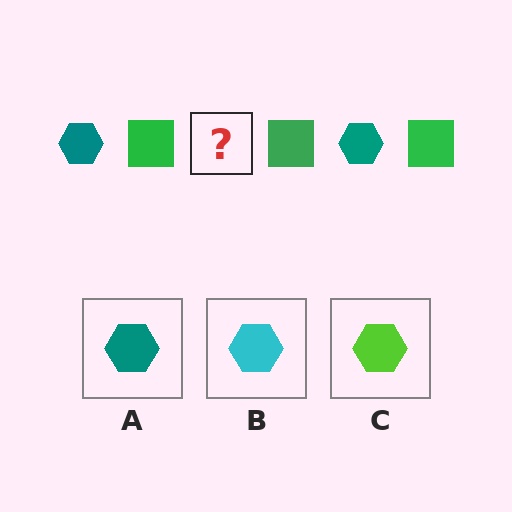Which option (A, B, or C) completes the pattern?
A.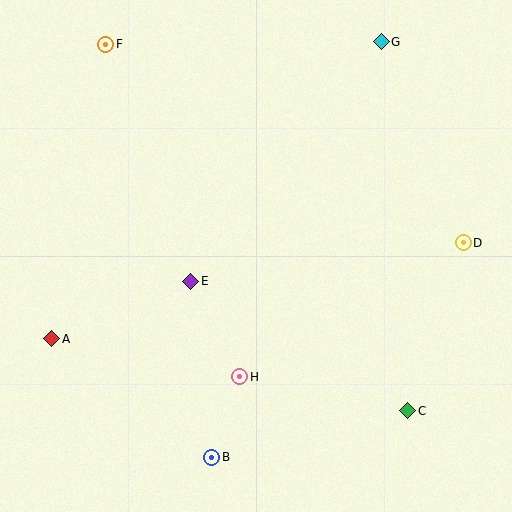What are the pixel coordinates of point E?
Point E is at (191, 281).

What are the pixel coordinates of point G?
Point G is at (381, 42).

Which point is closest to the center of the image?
Point E at (191, 281) is closest to the center.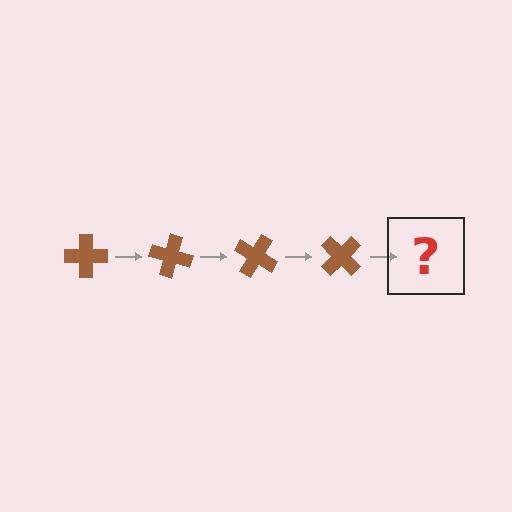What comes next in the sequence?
The next element should be a brown cross rotated 60 degrees.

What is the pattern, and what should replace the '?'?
The pattern is that the cross rotates 15 degrees each step. The '?' should be a brown cross rotated 60 degrees.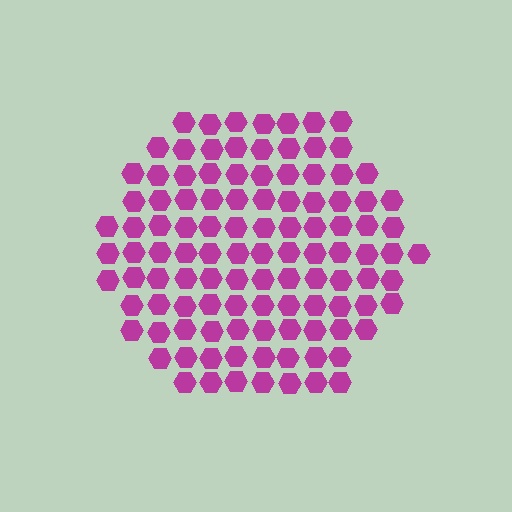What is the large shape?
The large shape is a hexagon.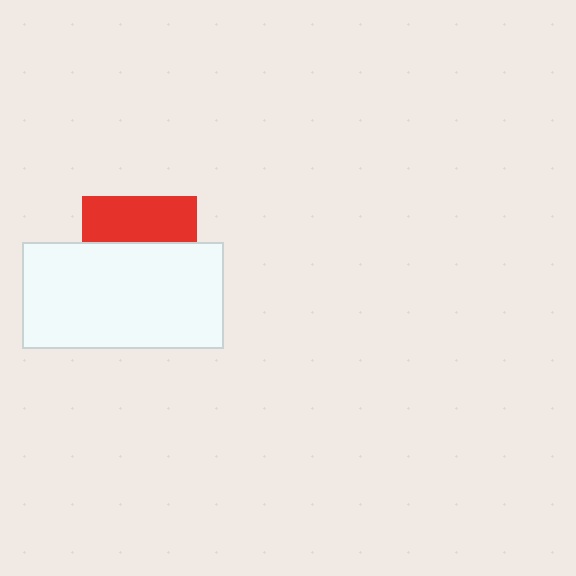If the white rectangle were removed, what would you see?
You would see the complete red square.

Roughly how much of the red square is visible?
A small part of it is visible (roughly 40%).